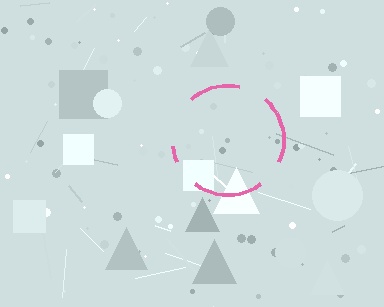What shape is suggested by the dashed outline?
The dashed outline suggests a circle.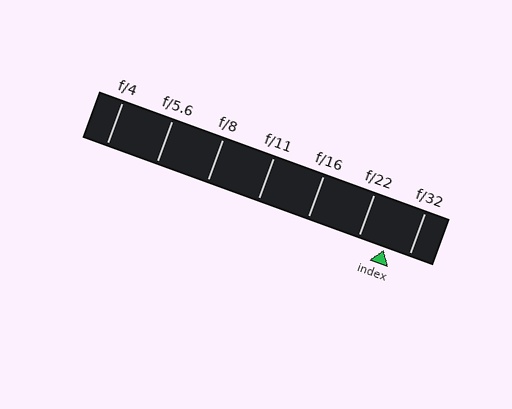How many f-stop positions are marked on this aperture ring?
There are 7 f-stop positions marked.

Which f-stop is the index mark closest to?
The index mark is closest to f/32.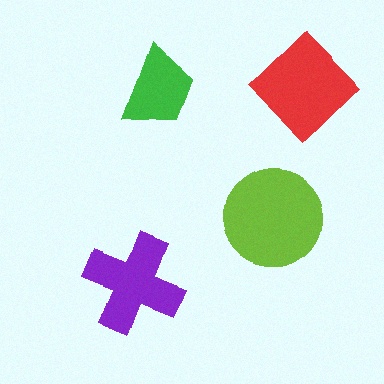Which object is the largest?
The lime circle.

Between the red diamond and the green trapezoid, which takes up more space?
The red diamond.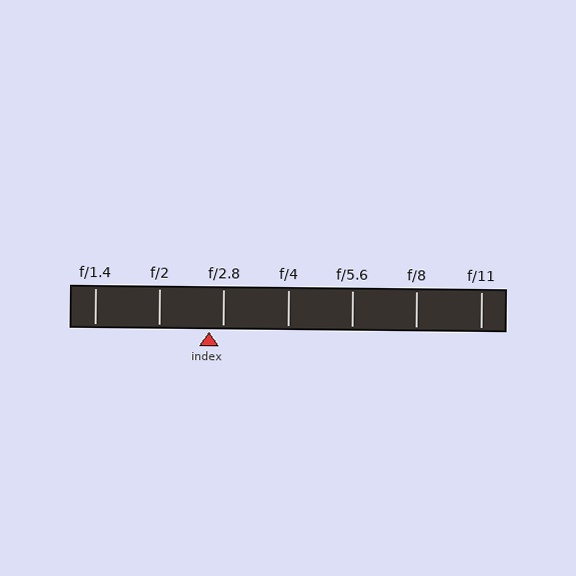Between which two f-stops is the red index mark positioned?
The index mark is between f/2 and f/2.8.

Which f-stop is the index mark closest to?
The index mark is closest to f/2.8.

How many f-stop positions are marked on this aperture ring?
There are 7 f-stop positions marked.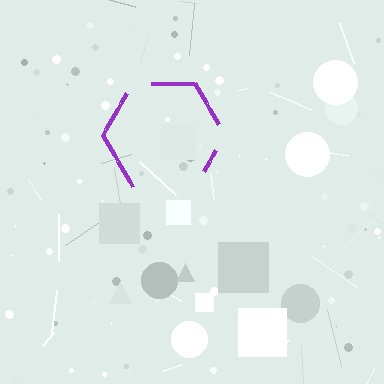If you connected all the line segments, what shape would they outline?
They would outline a hexagon.